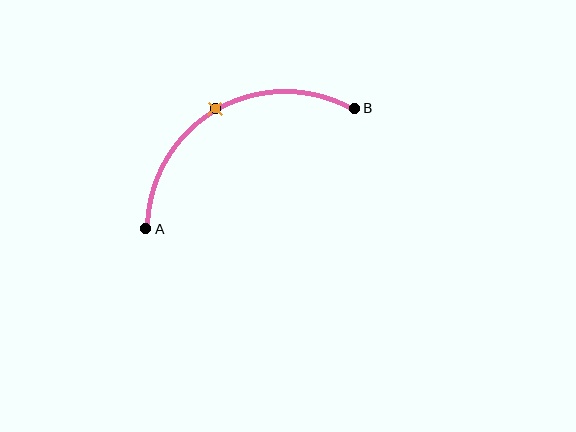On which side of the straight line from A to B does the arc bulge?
The arc bulges above the straight line connecting A and B.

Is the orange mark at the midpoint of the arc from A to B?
Yes. The orange mark lies on the arc at equal arc-length from both A and B — it is the arc midpoint.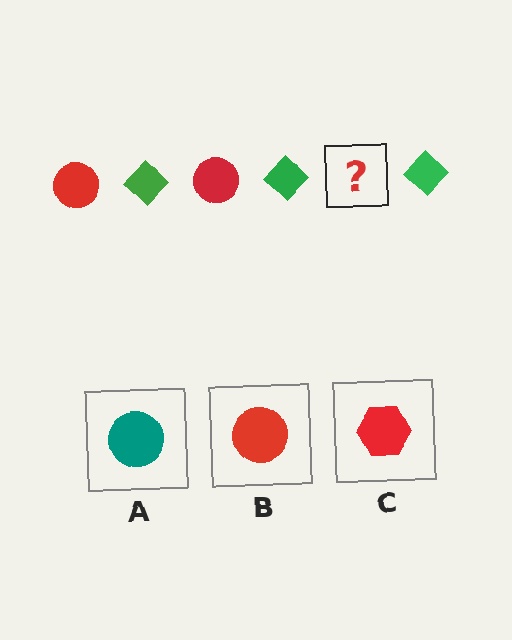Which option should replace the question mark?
Option B.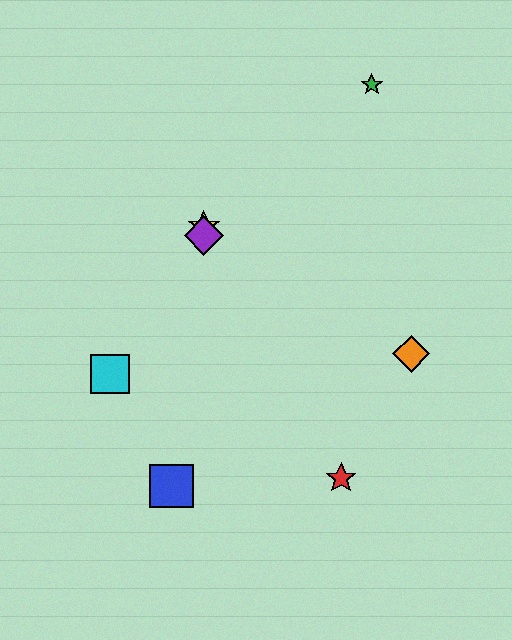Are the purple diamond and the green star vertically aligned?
No, the purple diamond is at x≈204 and the green star is at x≈372.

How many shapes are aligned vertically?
2 shapes (the yellow star, the purple diamond) are aligned vertically.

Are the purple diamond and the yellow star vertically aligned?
Yes, both are at x≈204.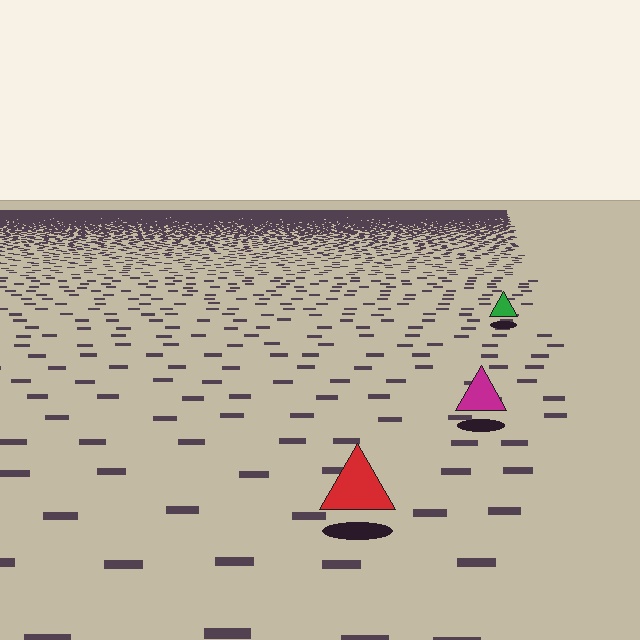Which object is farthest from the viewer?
The green triangle is farthest from the viewer. It appears smaller and the ground texture around it is denser.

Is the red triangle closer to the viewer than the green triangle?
Yes. The red triangle is closer — you can tell from the texture gradient: the ground texture is coarser near it.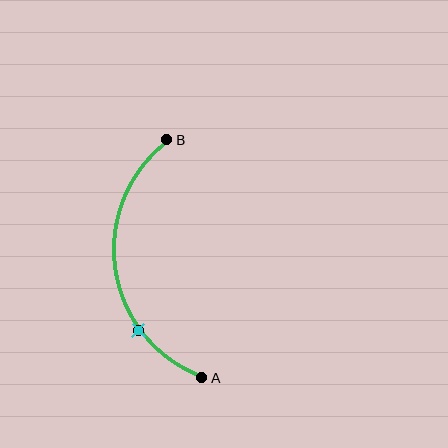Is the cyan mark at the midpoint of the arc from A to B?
No. The cyan mark lies on the arc but is closer to endpoint A. The arc midpoint would be at the point on the curve equidistant along the arc from both A and B.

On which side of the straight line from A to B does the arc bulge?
The arc bulges to the left of the straight line connecting A and B.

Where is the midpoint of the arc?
The arc midpoint is the point on the curve farthest from the straight line joining A and B. It sits to the left of that line.